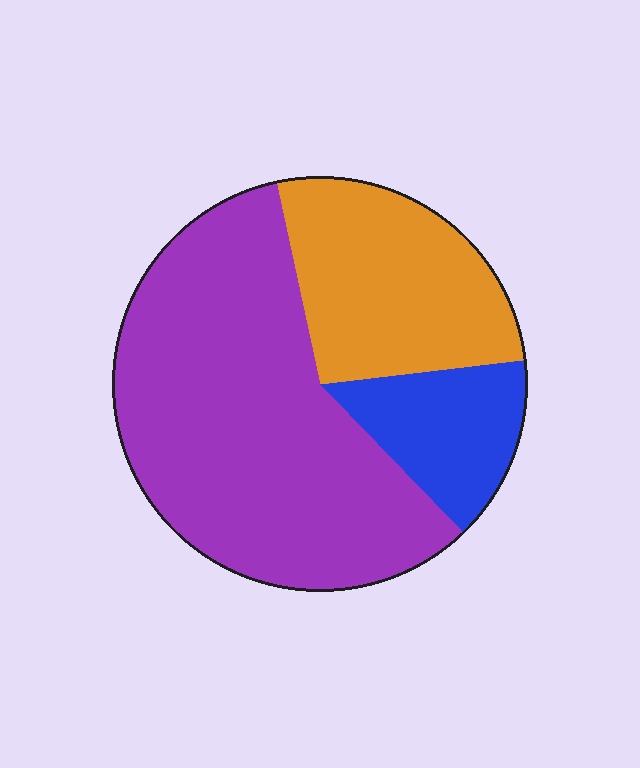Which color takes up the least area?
Blue, at roughly 15%.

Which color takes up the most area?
Purple, at roughly 60%.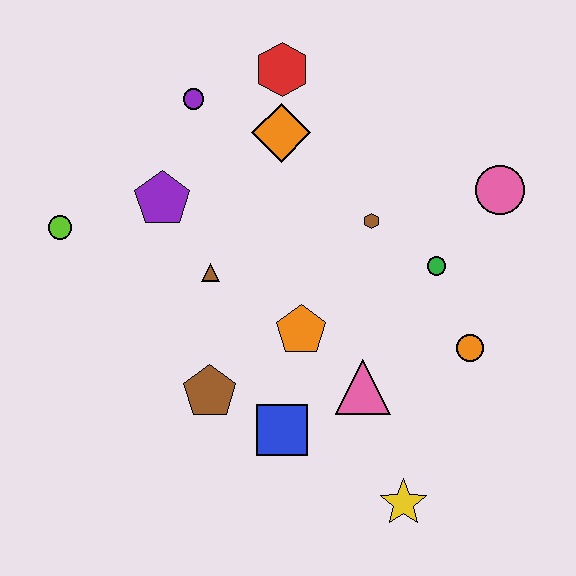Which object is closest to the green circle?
The brown hexagon is closest to the green circle.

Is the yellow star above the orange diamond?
No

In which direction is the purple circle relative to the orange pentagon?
The purple circle is above the orange pentagon.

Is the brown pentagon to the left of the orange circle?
Yes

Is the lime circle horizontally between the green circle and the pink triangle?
No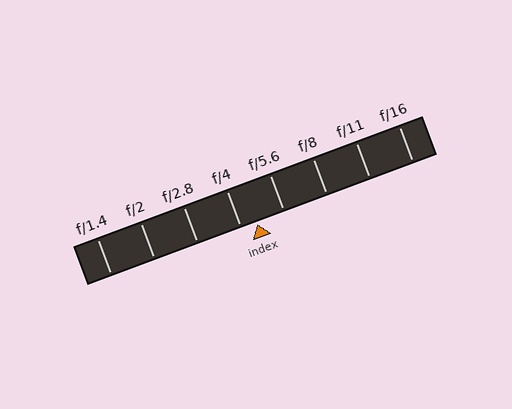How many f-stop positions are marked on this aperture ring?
There are 8 f-stop positions marked.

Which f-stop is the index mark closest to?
The index mark is closest to f/4.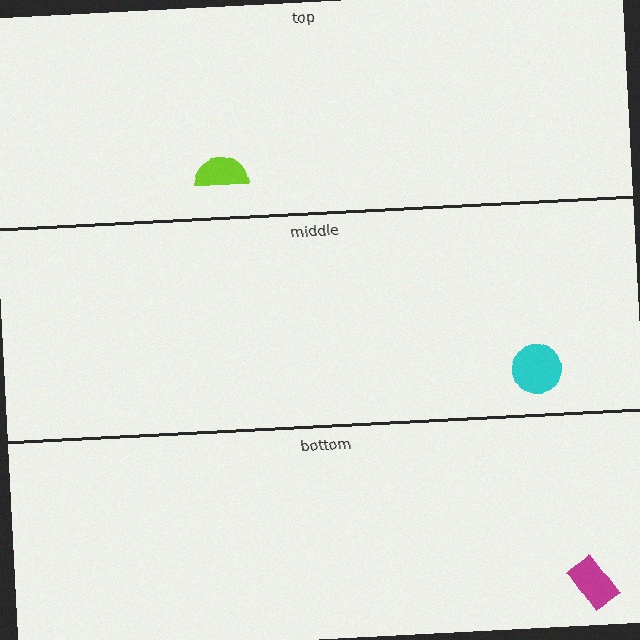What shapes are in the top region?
The lime semicircle.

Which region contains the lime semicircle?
The top region.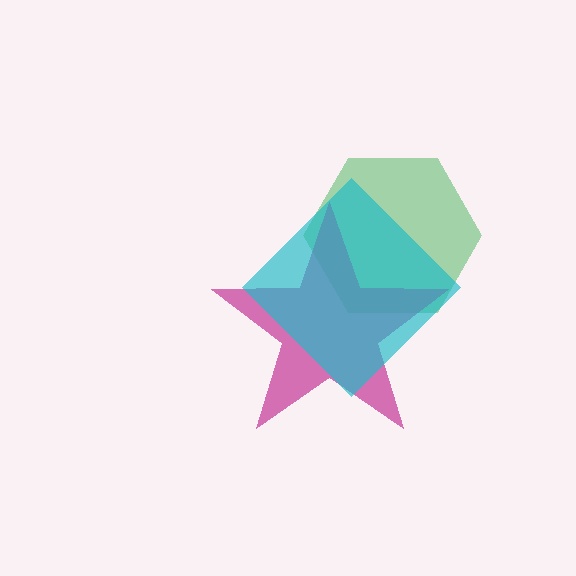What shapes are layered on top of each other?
The layered shapes are: a green hexagon, a magenta star, a cyan diamond.